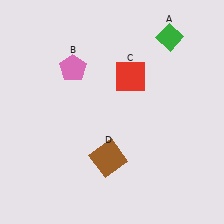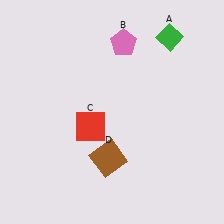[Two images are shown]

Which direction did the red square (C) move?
The red square (C) moved down.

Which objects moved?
The objects that moved are: the pink pentagon (B), the red square (C).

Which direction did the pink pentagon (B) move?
The pink pentagon (B) moved right.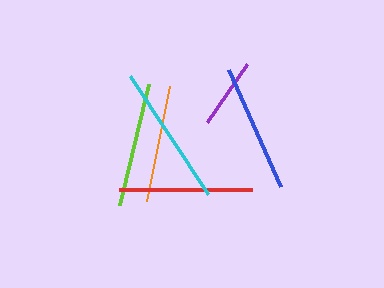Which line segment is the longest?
The cyan line is the longest at approximately 141 pixels.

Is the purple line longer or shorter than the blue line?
The blue line is longer than the purple line.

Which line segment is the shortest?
The purple line is the shortest at approximately 71 pixels.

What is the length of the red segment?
The red segment is approximately 132 pixels long.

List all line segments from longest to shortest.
From longest to shortest: cyan, red, blue, lime, orange, purple.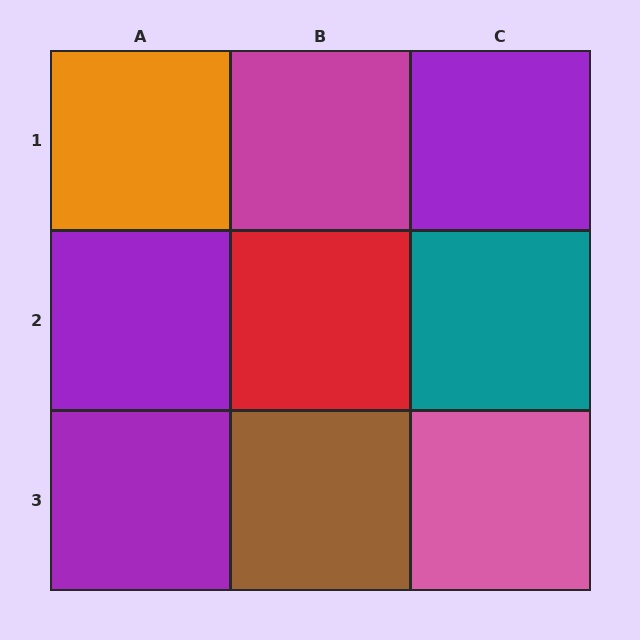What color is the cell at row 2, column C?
Teal.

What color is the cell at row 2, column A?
Purple.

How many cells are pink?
1 cell is pink.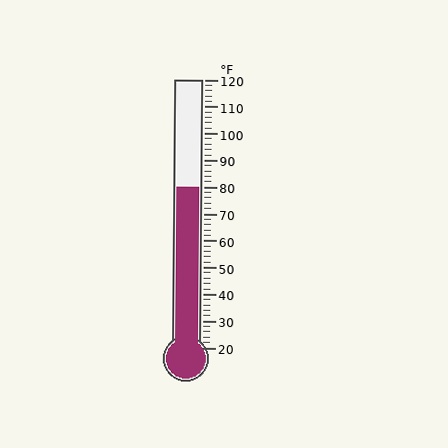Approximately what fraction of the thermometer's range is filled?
The thermometer is filled to approximately 60% of its range.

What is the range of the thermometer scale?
The thermometer scale ranges from 20°F to 120°F.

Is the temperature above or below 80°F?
The temperature is at 80°F.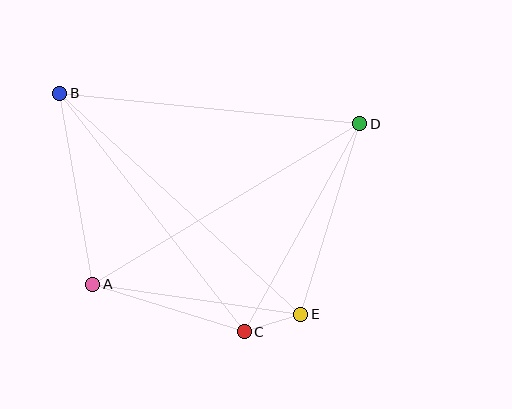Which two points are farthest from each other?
Points B and E are farthest from each other.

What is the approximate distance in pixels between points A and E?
The distance between A and E is approximately 210 pixels.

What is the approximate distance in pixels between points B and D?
The distance between B and D is approximately 302 pixels.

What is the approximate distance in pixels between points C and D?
The distance between C and D is approximately 238 pixels.